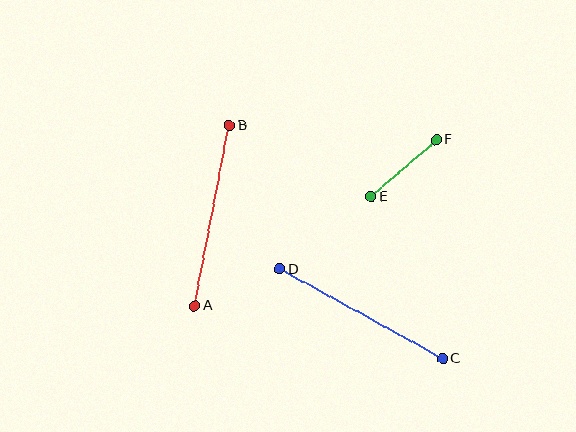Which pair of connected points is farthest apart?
Points C and D are farthest apart.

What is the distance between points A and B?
The distance is approximately 184 pixels.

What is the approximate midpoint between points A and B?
The midpoint is at approximately (212, 215) pixels.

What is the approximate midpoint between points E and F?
The midpoint is at approximately (404, 168) pixels.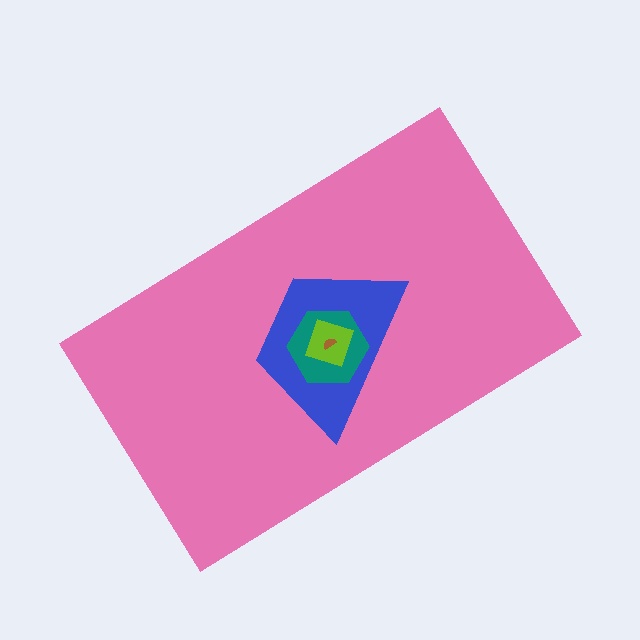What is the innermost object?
The brown semicircle.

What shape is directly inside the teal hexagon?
The lime diamond.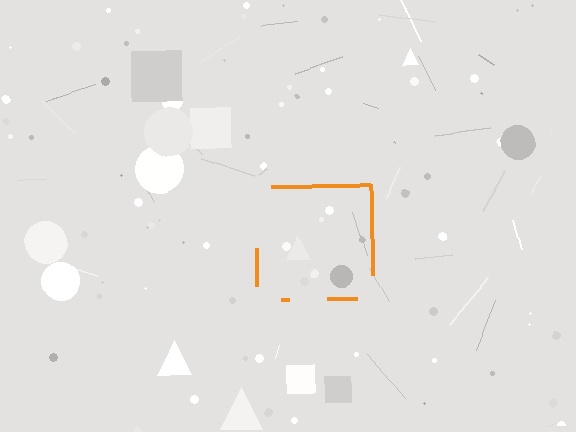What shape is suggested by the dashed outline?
The dashed outline suggests a square.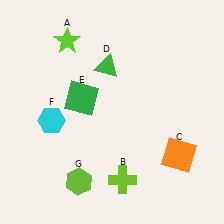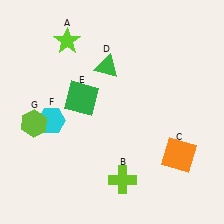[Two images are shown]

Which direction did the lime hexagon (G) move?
The lime hexagon (G) moved up.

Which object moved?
The lime hexagon (G) moved up.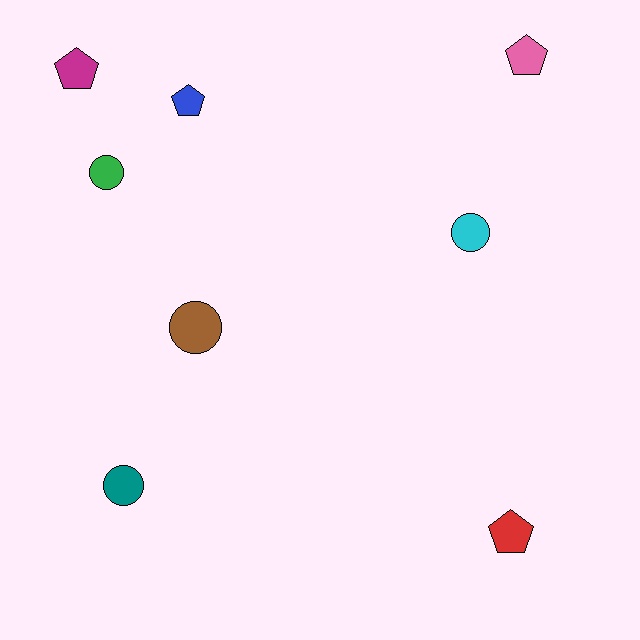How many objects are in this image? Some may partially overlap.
There are 8 objects.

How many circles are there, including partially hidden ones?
There are 4 circles.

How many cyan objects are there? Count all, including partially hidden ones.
There is 1 cyan object.